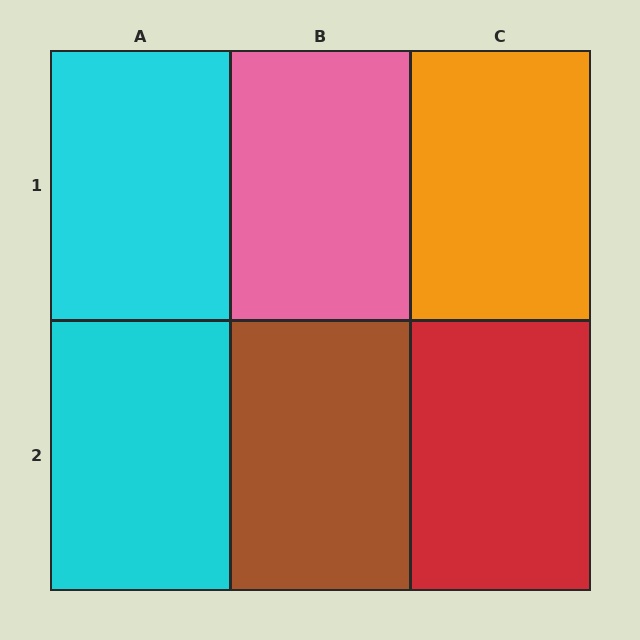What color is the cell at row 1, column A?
Cyan.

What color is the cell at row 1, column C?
Orange.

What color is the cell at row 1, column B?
Pink.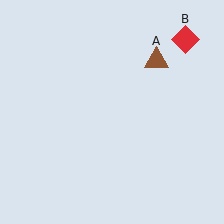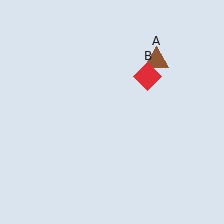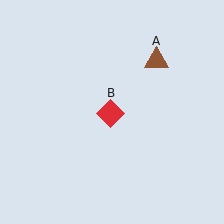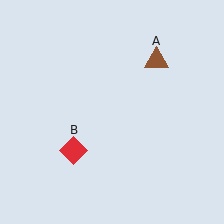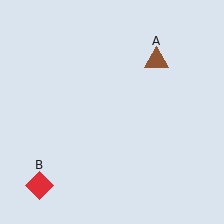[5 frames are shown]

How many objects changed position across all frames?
1 object changed position: red diamond (object B).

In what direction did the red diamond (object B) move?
The red diamond (object B) moved down and to the left.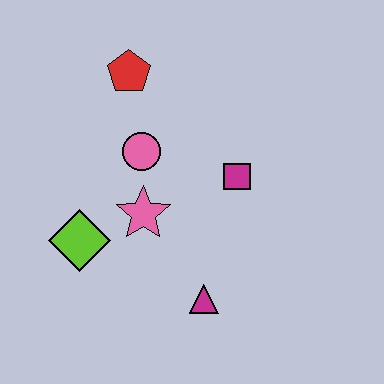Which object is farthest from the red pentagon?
The magenta triangle is farthest from the red pentagon.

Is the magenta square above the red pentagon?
No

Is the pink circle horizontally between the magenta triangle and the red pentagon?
Yes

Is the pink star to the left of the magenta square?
Yes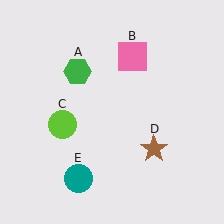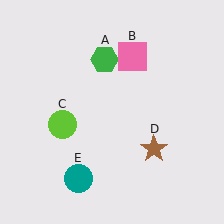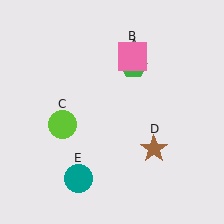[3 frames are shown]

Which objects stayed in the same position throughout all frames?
Pink square (object B) and lime circle (object C) and brown star (object D) and teal circle (object E) remained stationary.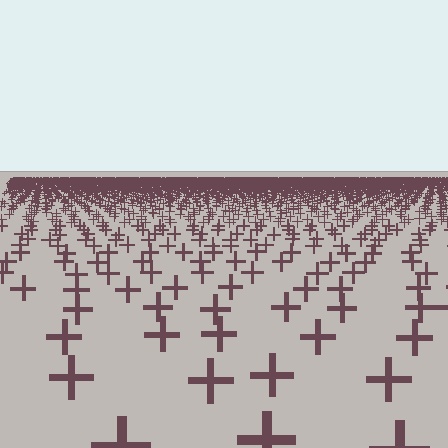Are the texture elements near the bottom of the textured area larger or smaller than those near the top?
Larger. Near the bottom, elements are closer to the viewer and appear at a bigger on-screen size.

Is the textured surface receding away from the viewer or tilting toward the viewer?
The surface is receding away from the viewer. Texture elements get smaller and denser toward the top.